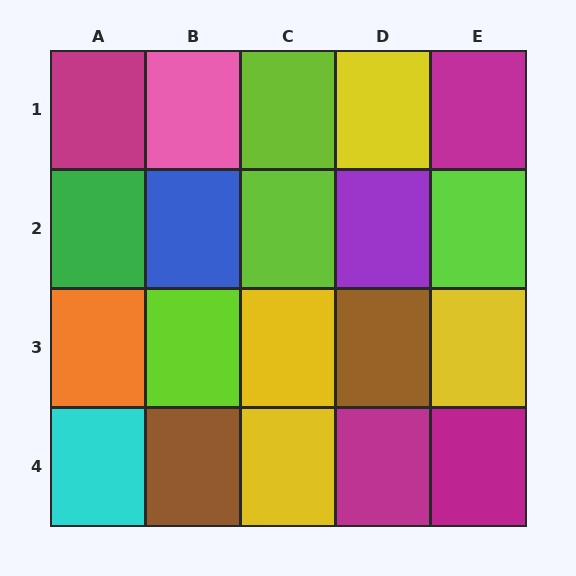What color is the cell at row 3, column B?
Lime.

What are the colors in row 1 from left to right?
Magenta, pink, lime, yellow, magenta.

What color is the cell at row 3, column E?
Yellow.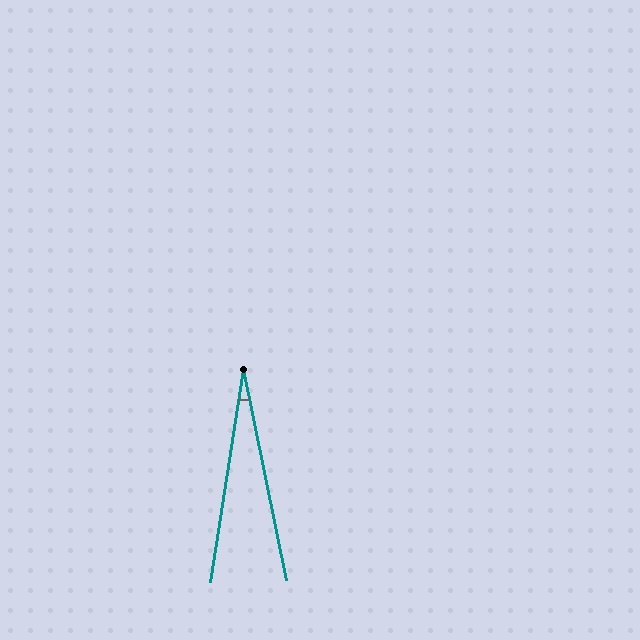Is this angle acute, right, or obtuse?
It is acute.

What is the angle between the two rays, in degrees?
Approximately 20 degrees.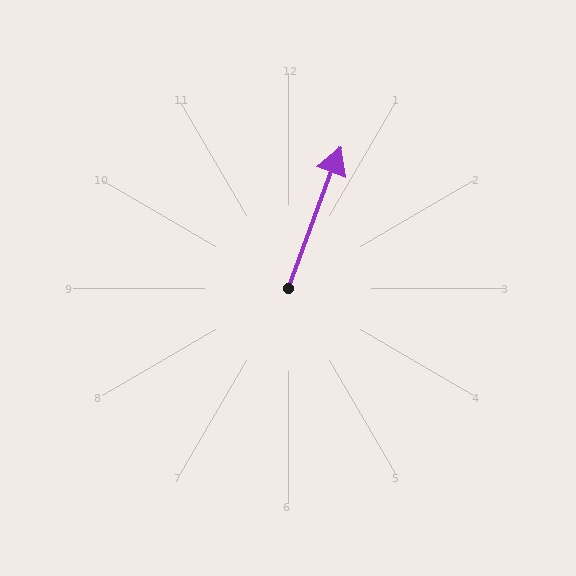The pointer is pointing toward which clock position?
Roughly 1 o'clock.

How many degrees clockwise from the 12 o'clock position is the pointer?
Approximately 20 degrees.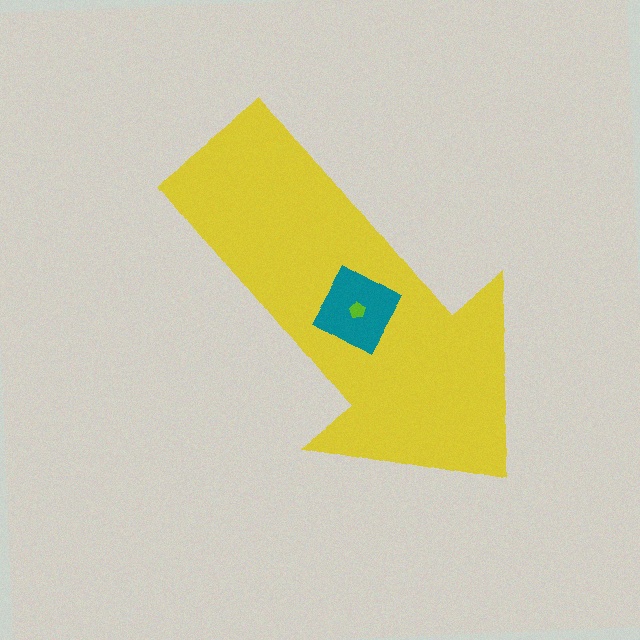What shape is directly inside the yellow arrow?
The teal square.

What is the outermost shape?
The yellow arrow.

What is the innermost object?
The lime pentagon.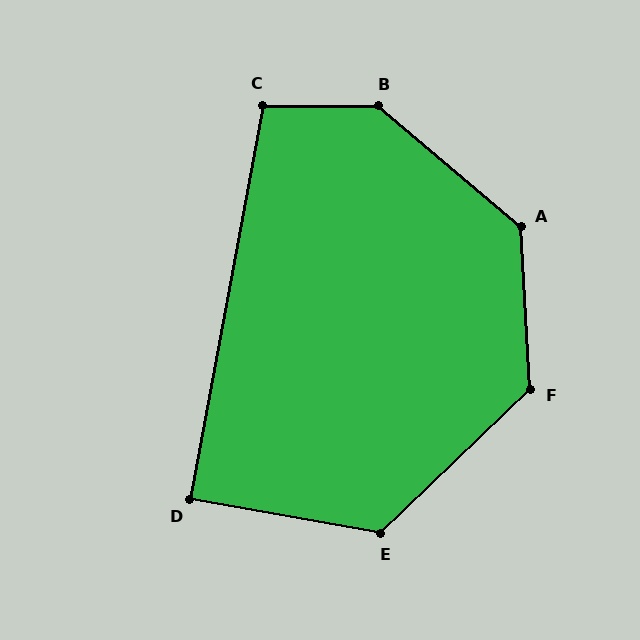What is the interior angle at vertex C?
Approximately 100 degrees (obtuse).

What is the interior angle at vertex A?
Approximately 134 degrees (obtuse).